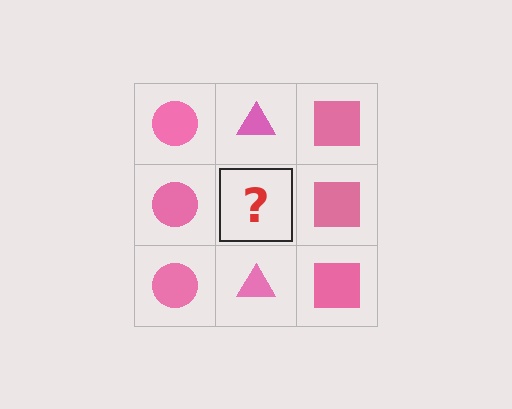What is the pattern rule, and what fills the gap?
The rule is that each column has a consistent shape. The gap should be filled with a pink triangle.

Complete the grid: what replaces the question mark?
The question mark should be replaced with a pink triangle.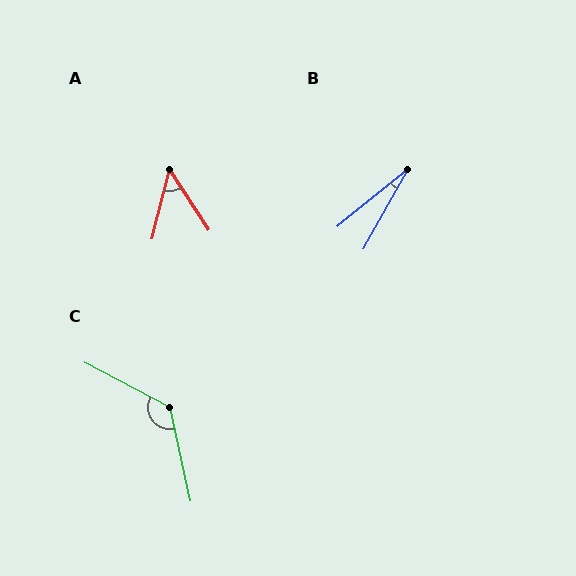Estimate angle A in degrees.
Approximately 47 degrees.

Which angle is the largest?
C, at approximately 130 degrees.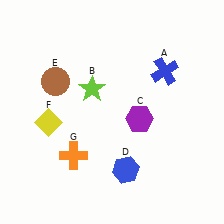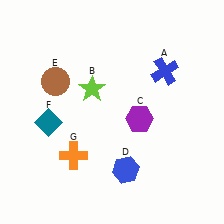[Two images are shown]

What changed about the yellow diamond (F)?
In Image 1, F is yellow. In Image 2, it changed to teal.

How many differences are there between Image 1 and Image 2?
There is 1 difference between the two images.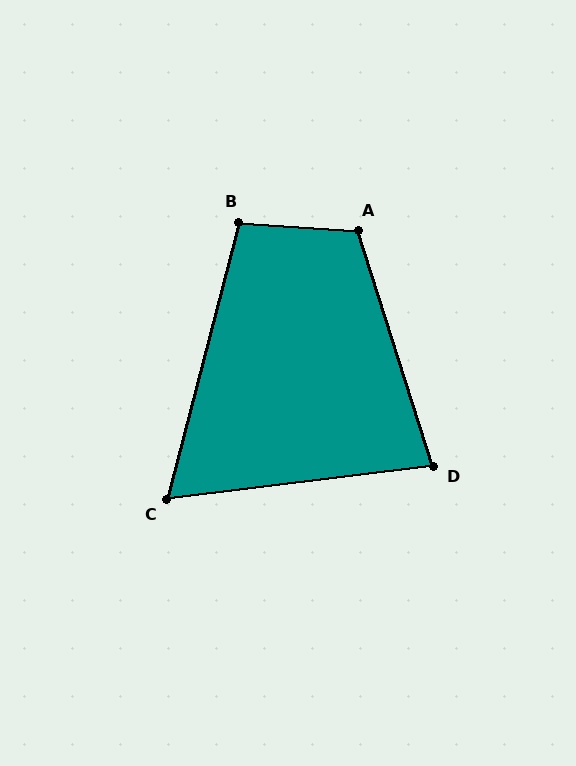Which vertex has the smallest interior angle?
C, at approximately 69 degrees.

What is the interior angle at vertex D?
Approximately 79 degrees (acute).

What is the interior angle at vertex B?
Approximately 101 degrees (obtuse).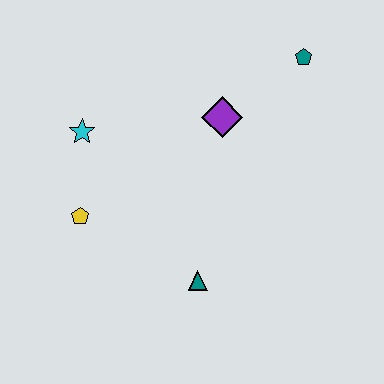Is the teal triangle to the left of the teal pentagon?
Yes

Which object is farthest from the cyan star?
The teal pentagon is farthest from the cyan star.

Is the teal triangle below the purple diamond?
Yes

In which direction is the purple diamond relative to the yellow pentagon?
The purple diamond is to the right of the yellow pentagon.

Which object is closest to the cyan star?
The yellow pentagon is closest to the cyan star.